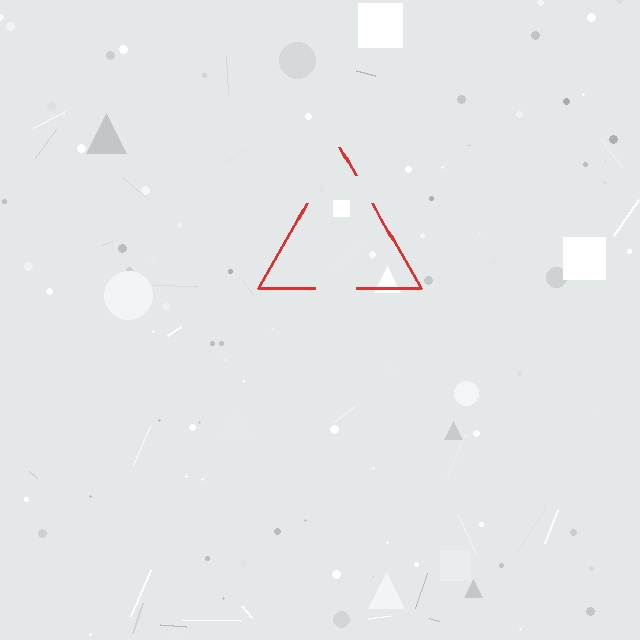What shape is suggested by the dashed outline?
The dashed outline suggests a triangle.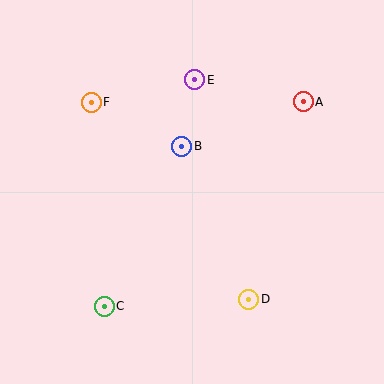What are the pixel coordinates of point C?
Point C is at (104, 306).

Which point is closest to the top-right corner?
Point A is closest to the top-right corner.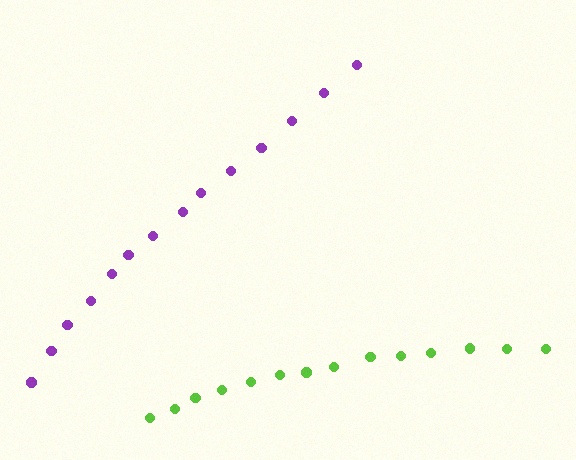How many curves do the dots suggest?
There are 2 distinct paths.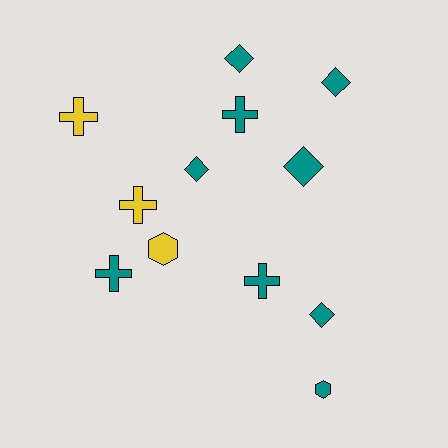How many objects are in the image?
There are 12 objects.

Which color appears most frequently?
Teal, with 9 objects.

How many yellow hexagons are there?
There is 1 yellow hexagon.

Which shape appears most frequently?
Diamond, with 5 objects.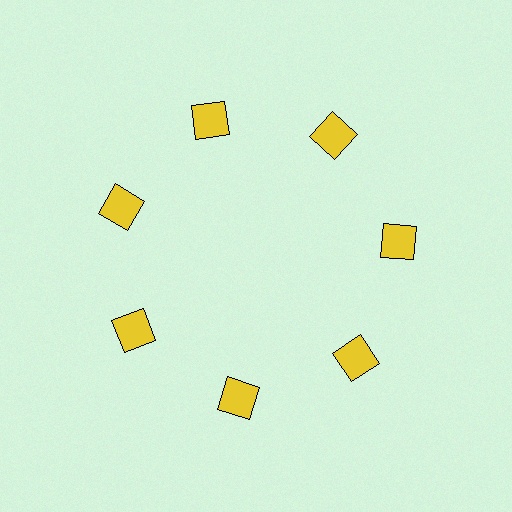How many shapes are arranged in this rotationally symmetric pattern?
There are 7 shapes, arranged in 7 groups of 1.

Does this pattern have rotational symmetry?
Yes, this pattern has 7-fold rotational symmetry. It looks the same after rotating 51 degrees around the center.